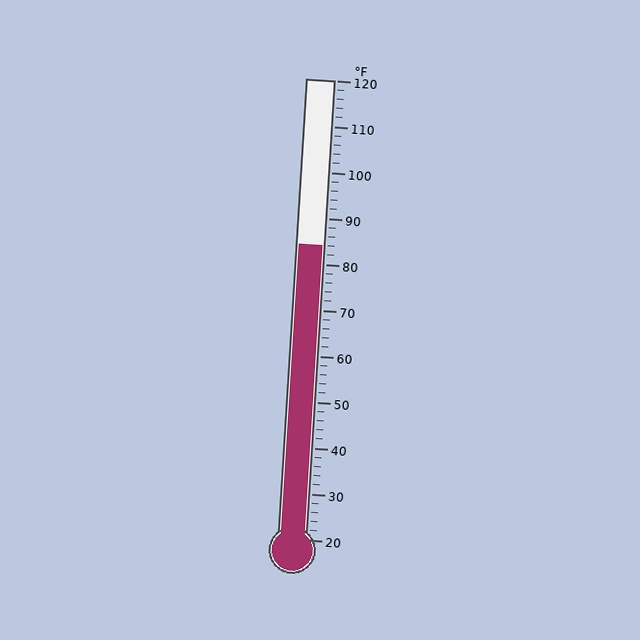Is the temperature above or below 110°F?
The temperature is below 110°F.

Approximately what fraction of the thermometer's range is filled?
The thermometer is filled to approximately 65% of its range.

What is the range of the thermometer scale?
The thermometer scale ranges from 20°F to 120°F.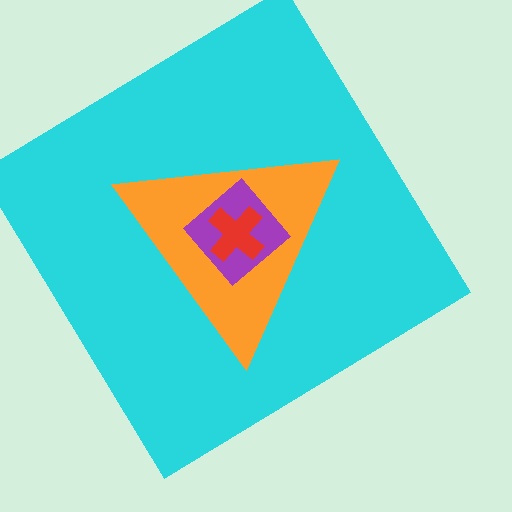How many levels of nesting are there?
4.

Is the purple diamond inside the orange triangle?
Yes.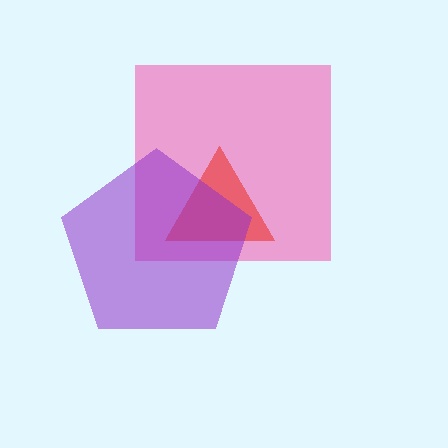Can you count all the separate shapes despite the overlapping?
Yes, there are 3 separate shapes.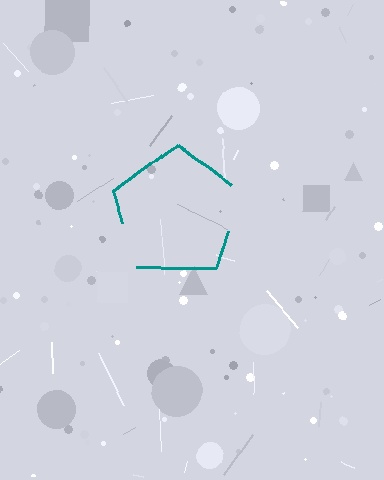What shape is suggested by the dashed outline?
The dashed outline suggests a pentagon.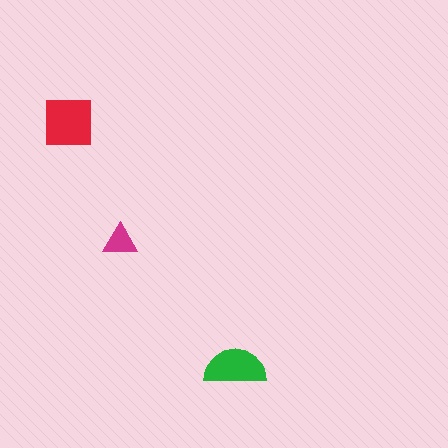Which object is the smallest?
The magenta triangle.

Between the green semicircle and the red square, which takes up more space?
The red square.